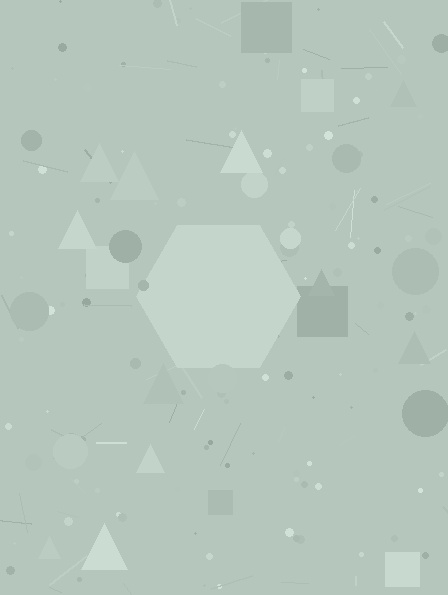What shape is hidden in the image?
A hexagon is hidden in the image.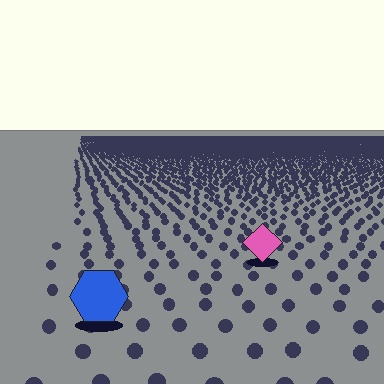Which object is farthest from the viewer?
The pink diamond is farthest from the viewer. It appears smaller and the ground texture around it is denser.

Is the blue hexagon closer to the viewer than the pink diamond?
Yes. The blue hexagon is closer — you can tell from the texture gradient: the ground texture is coarser near it.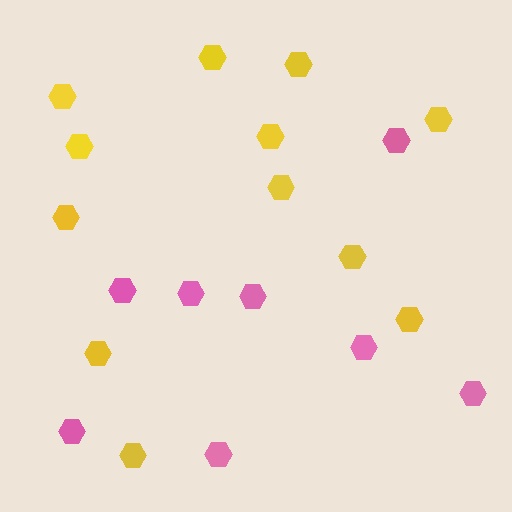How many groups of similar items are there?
There are 2 groups: one group of yellow hexagons (12) and one group of pink hexagons (8).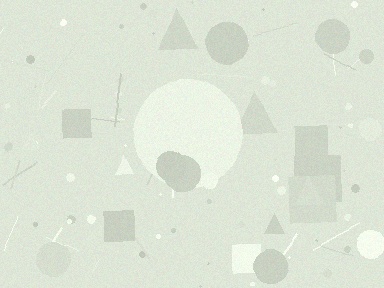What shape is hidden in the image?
A circle is hidden in the image.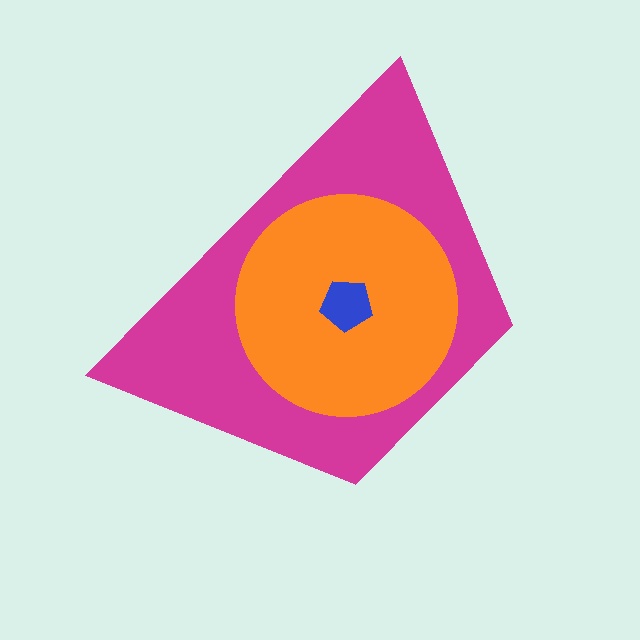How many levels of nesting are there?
3.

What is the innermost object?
The blue pentagon.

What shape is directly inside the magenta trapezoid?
The orange circle.